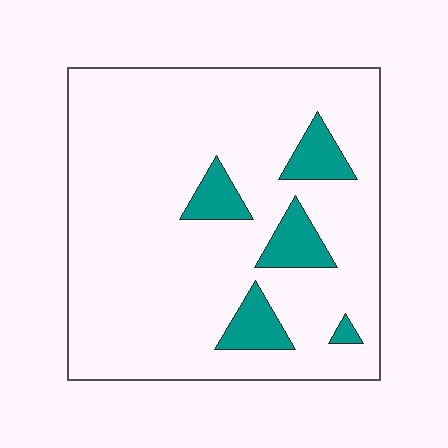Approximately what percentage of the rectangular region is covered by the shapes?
Approximately 10%.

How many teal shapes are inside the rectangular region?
5.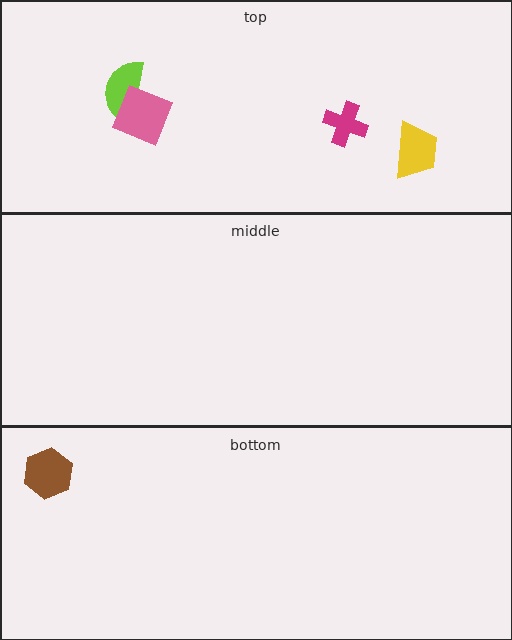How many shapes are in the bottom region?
1.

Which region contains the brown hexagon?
The bottom region.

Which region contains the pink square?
The top region.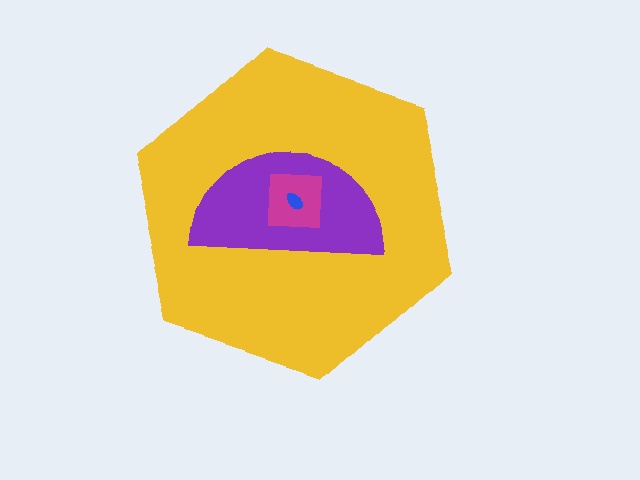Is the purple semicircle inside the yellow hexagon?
Yes.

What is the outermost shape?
The yellow hexagon.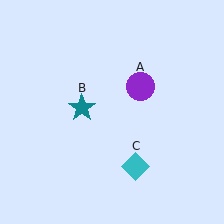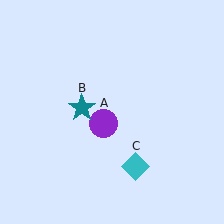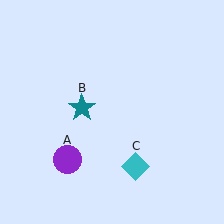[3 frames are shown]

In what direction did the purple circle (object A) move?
The purple circle (object A) moved down and to the left.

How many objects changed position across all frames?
1 object changed position: purple circle (object A).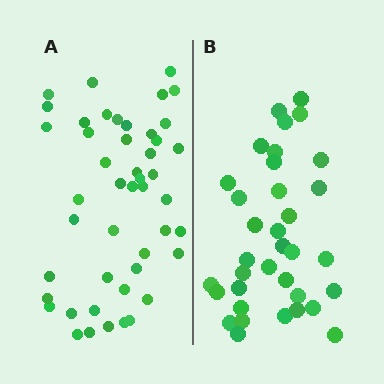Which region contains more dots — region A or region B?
Region A (the left region) has more dots.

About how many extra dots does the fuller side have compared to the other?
Region A has roughly 12 or so more dots than region B.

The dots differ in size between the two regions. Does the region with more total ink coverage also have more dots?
No. Region B has more total ink coverage because its dots are larger, but region A actually contains more individual dots. Total area can be misleading — the number of items is what matters here.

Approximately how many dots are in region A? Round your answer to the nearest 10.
About 50 dots. (The exact count is 47, which rounds to 50.)